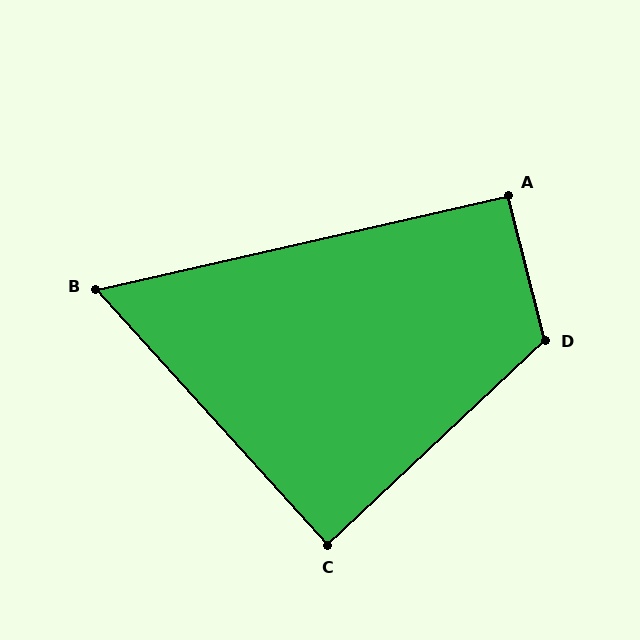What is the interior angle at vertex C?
Approximately 89 degrees (approximately right).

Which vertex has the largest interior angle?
D, at approximately 119 degrees.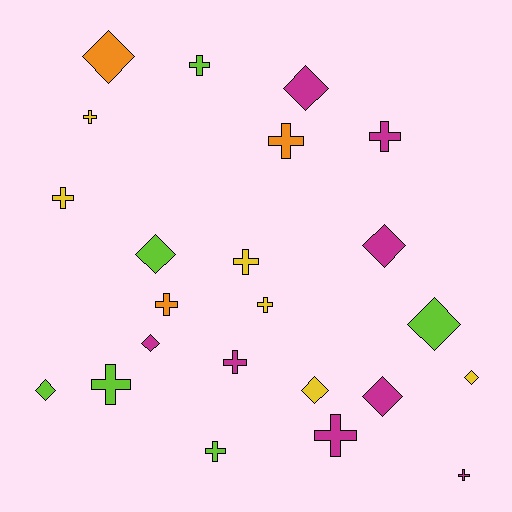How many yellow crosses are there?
There are 4 yellow crosses.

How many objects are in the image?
There are 23 objects.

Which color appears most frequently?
Magenta, with 8 objects.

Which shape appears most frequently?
Cross, with 13 objects.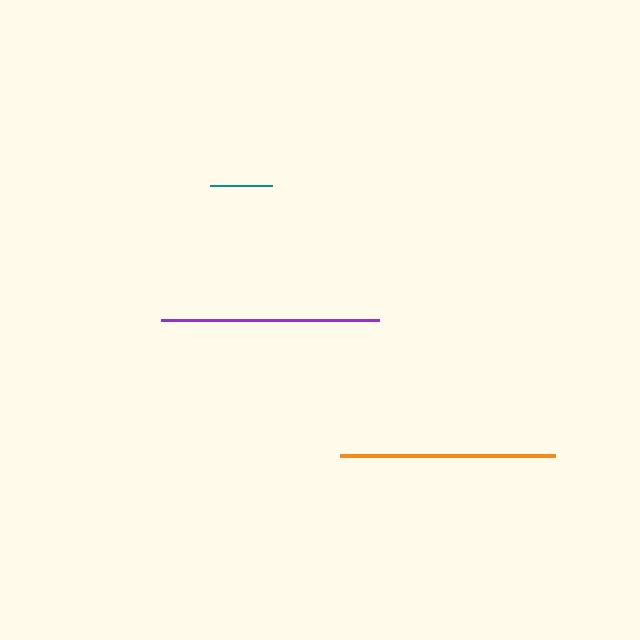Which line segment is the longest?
The purple line is the longest at approximately 218 pixels.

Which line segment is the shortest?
The teal line is the shortest at approximately 62 pixels.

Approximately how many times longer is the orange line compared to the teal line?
The orange line is approximately 3.5 times the length of the teal line.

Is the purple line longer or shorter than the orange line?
The purple line is longer than the orange line.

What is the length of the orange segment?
The orange segment is approximately 215 pixels long.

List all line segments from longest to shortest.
From longest to shortest: purple, orange, teal.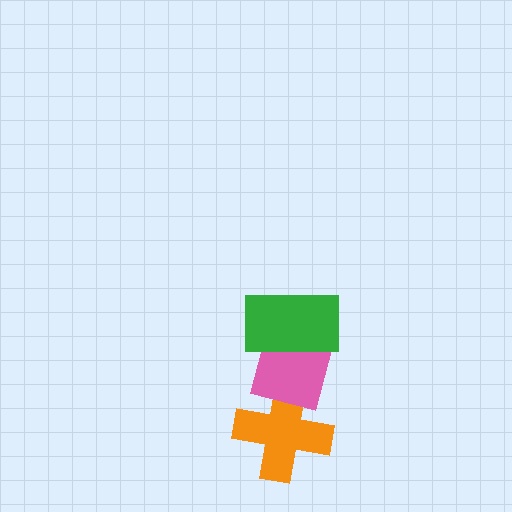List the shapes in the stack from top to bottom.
From top to bottom: the green rectangle, the pink square, the orange cross.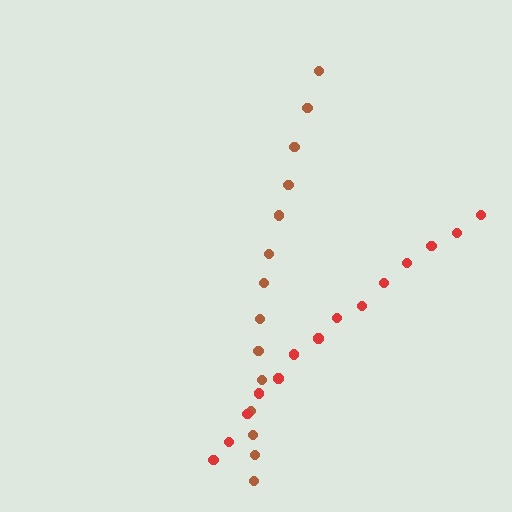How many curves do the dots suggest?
There are 2 distinct paths.